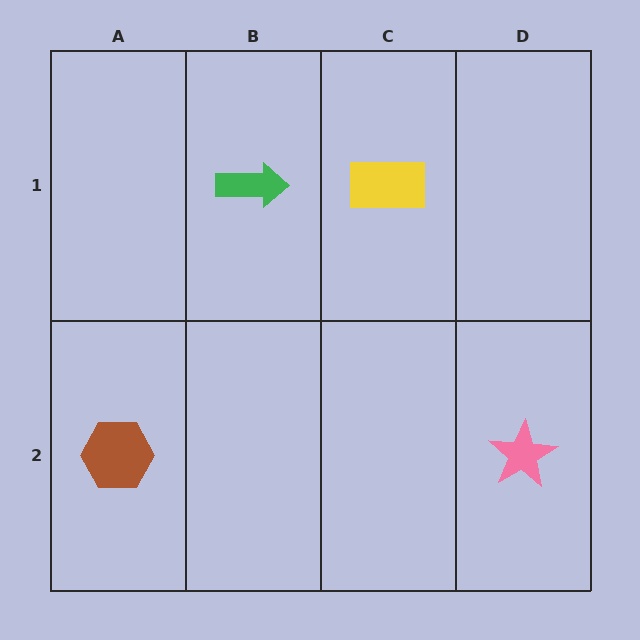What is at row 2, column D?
A pink star.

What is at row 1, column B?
A green arrow.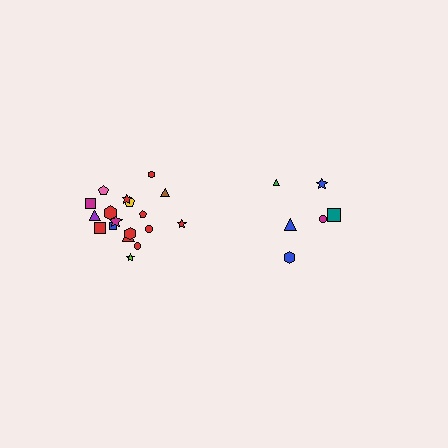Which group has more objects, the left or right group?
The left group.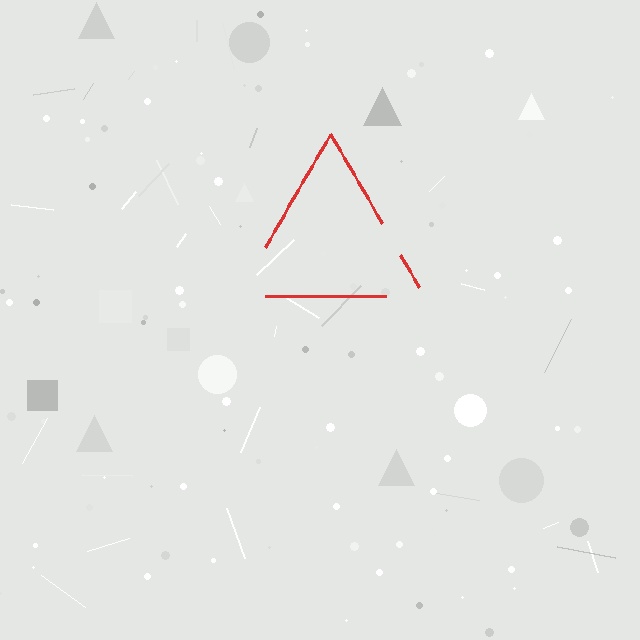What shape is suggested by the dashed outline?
The dashed outline suggests a triangle.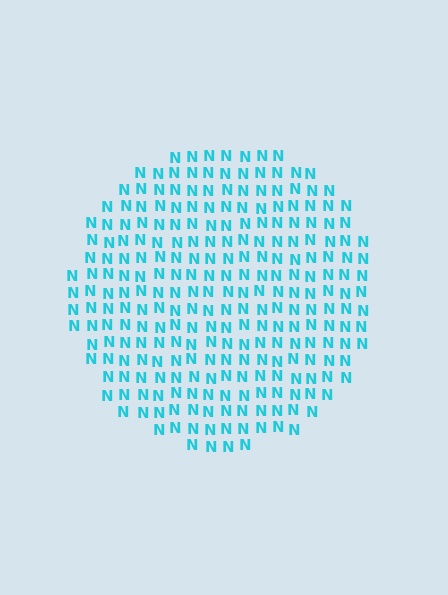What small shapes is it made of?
It is made of small letter N's.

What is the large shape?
The large shape is a circle.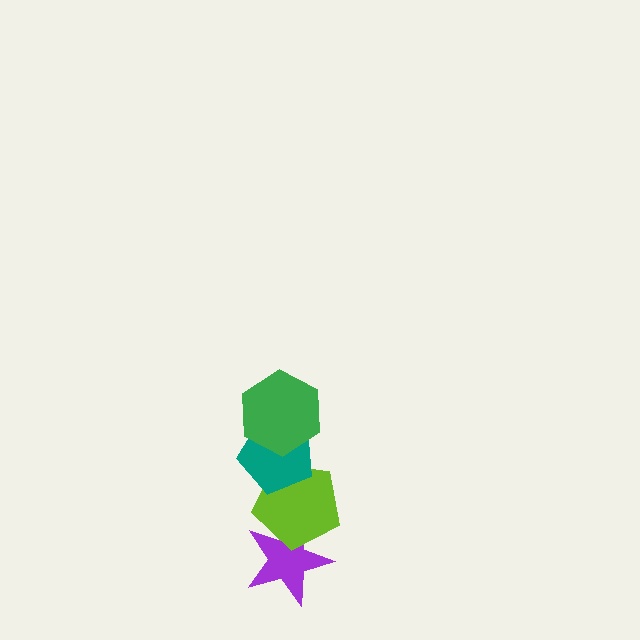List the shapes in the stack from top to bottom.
From top to bottom: the green hexagon, the teal pentagon, the lime pentagon, the purple star.